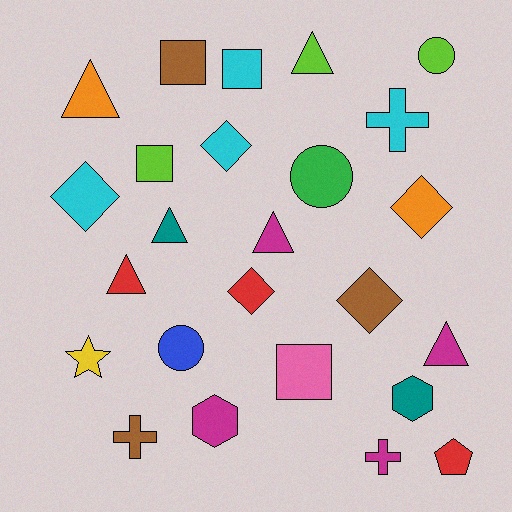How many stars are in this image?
There is 1 star.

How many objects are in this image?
There are 25 objects.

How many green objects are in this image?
There is 1 green object.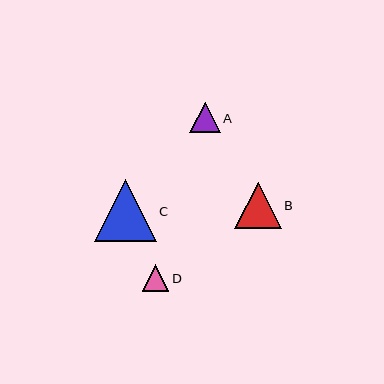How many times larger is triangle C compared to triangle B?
Triangle C is approximately 1.3 times the size of triangle B.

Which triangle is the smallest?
Triangle D is the smallest with a size of approximately 26 pixels.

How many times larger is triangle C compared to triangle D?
Triangle C is approximately 2.3 times the size of triangle D.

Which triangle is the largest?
Triangle C is the largest with a size of approximately 62 pixels.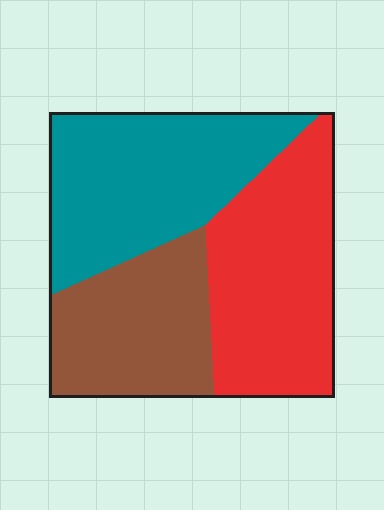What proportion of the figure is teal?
Teal takes up about three eighths (3/8) of the figure.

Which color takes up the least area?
Brown, at roughly 25%.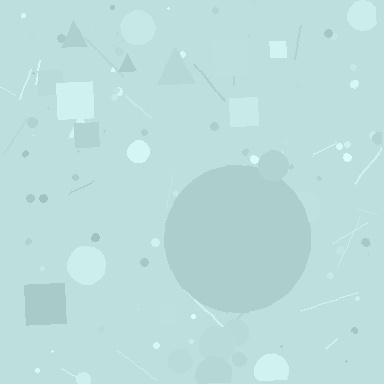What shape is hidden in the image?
A circle is hidden in the image.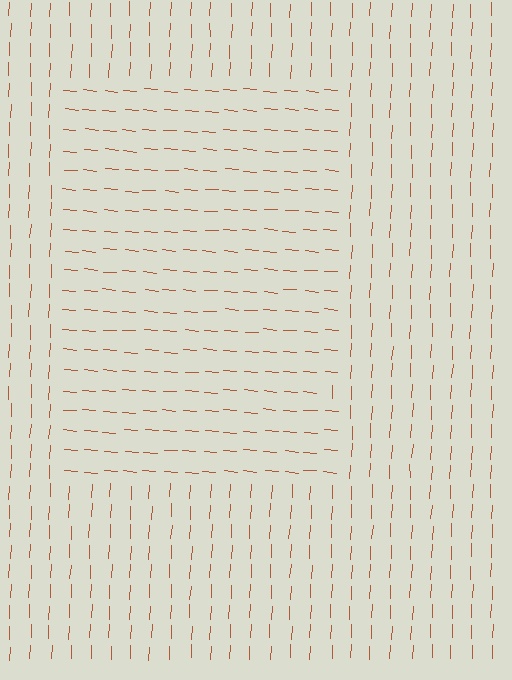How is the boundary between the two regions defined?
The boundary is defined purely by a change in line orientation (approximately 88 degrees difference). All lines are the same color and thickness.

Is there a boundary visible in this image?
Yes, there is a texture boundary formed by a change in line orientation.